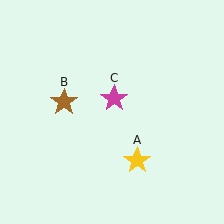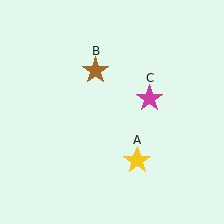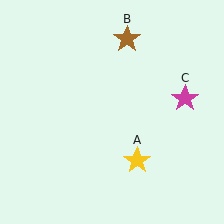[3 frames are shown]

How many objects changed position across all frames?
2 objects changed position: brown star (object B), magenta star (object C).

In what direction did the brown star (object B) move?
The brown star (object B) moved up and to the right.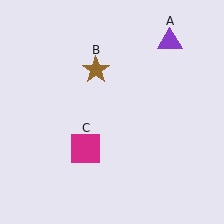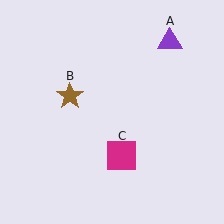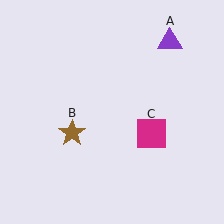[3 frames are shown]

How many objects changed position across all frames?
2 objects changed position: brown star (object B), magenta square (object C).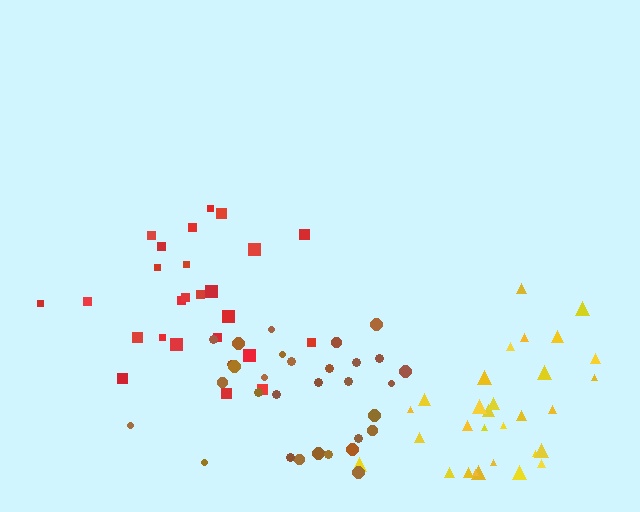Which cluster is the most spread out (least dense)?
Yellow.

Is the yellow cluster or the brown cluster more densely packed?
Brown.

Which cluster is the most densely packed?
Red.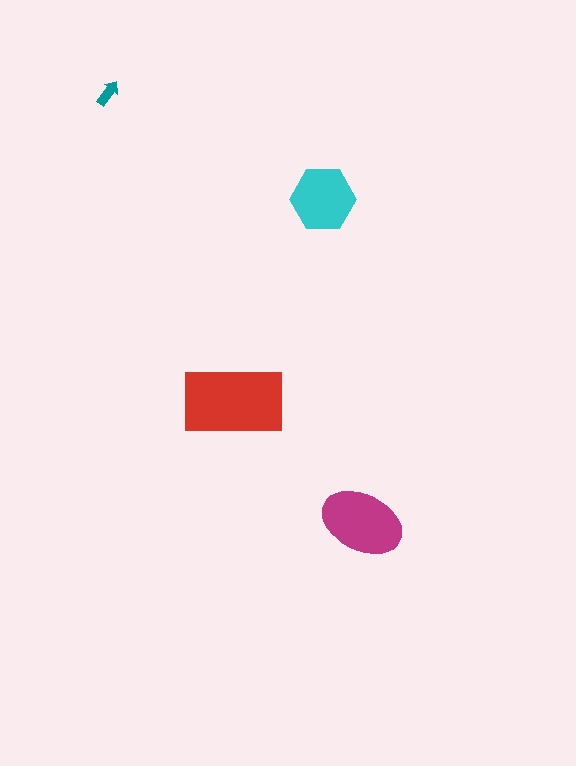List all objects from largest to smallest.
The red rectangle, the magenta ellipse, the cyan hexagon, the teal arrow.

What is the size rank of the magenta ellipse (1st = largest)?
2nd.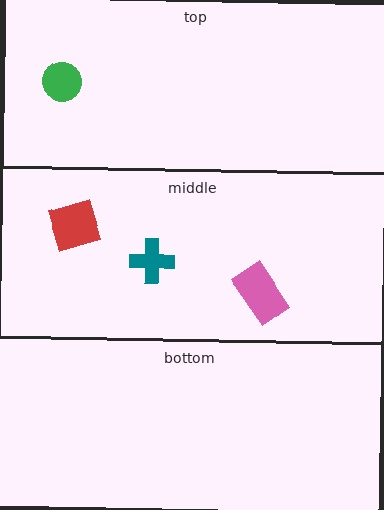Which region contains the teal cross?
The middle region.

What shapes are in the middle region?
The red diamond, the teal cross, the pink rectangle.